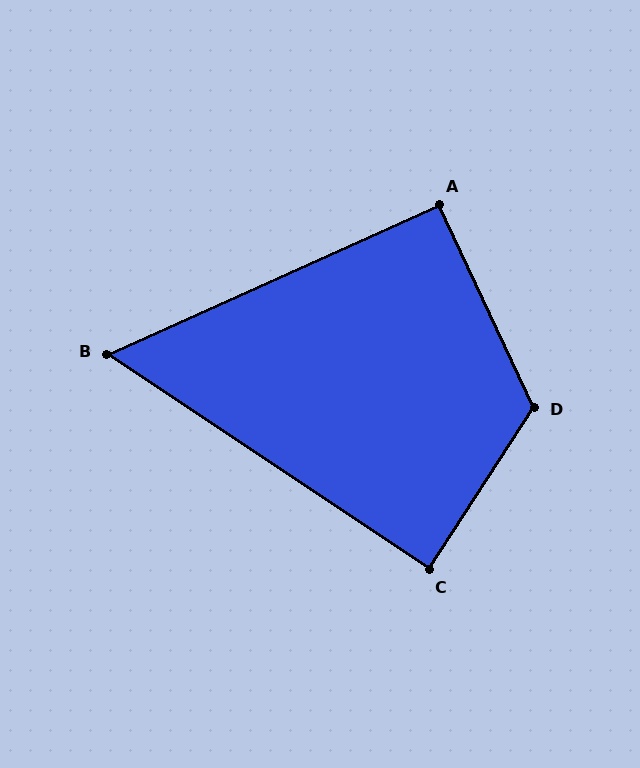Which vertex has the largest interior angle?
D, at approximately 122 degrees.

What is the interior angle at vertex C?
Approximately 89 degrees (approximately right).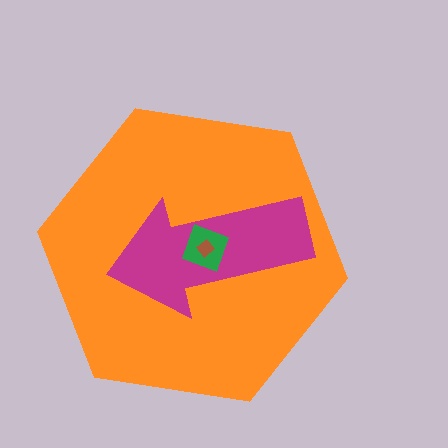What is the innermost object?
The brown diamond.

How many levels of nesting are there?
4.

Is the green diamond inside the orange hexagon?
Yes.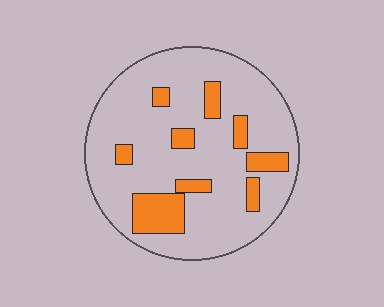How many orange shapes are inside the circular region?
9.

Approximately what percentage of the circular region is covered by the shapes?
Approximately 20%.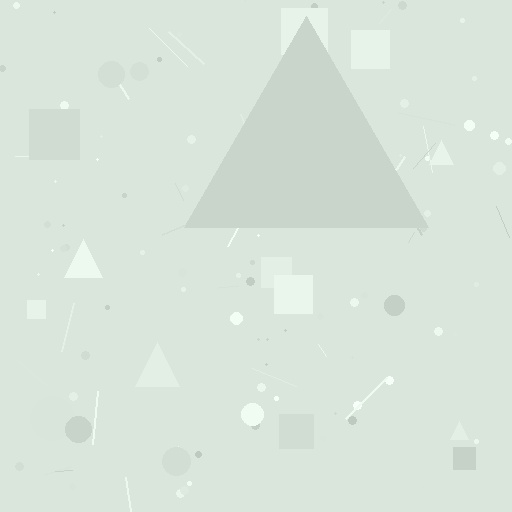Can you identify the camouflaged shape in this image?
The camouflaged shape is a triangle.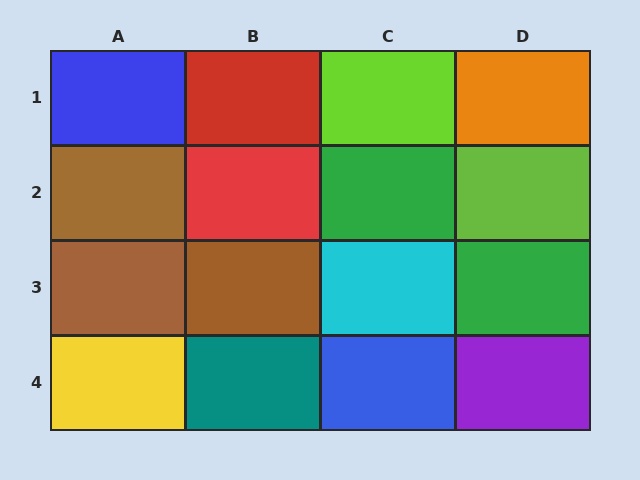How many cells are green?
2 cells are green.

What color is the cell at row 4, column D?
Purple.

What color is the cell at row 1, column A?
Blue.